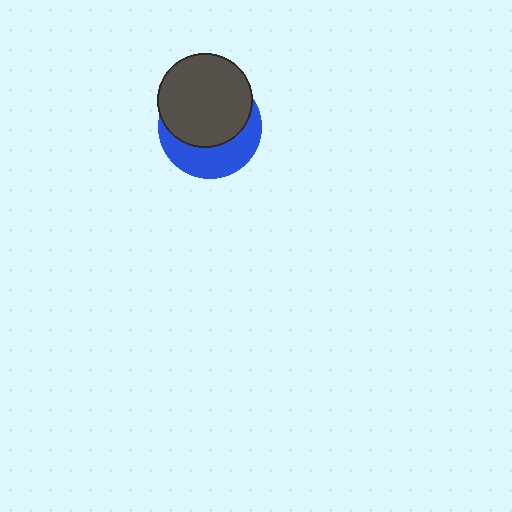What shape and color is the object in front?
The object in front is a dark gray circle.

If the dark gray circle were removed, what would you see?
You would see the complete blue circle.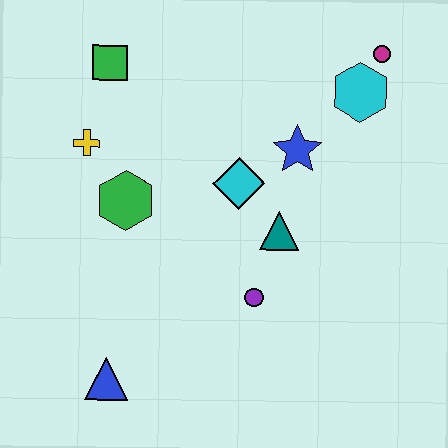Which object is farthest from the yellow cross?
The magenta circle is farthest from the yellow cross.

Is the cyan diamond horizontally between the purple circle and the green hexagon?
Yes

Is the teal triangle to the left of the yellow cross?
No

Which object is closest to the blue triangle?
The purple circle is closest to the blue triangle.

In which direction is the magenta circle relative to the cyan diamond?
The magenta circle is to the right of the cyan diamond.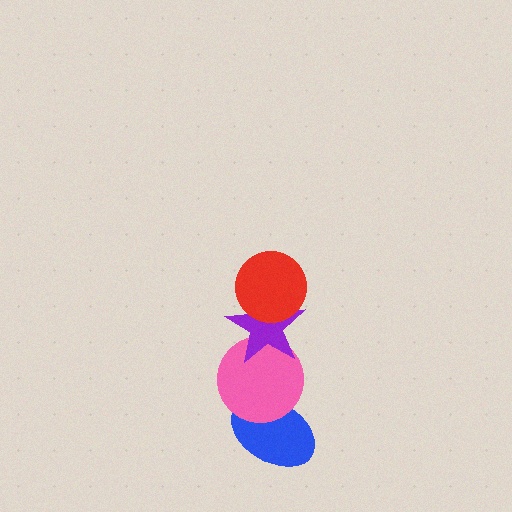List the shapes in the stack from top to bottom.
From top to bottom: the red circle, the purple star, the pink circle, the blue ellipse.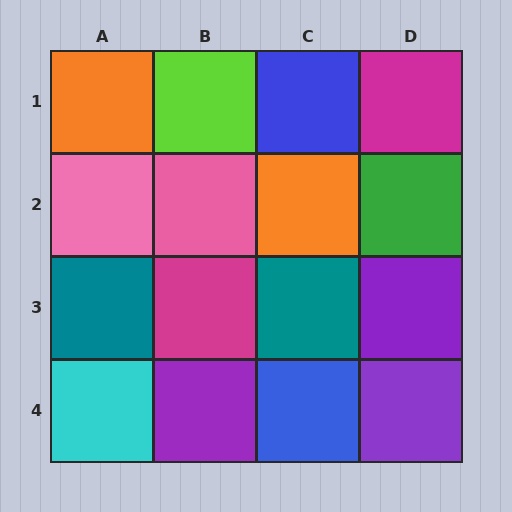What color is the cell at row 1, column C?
Blue.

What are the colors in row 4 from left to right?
Cyan, purple, blue, purple.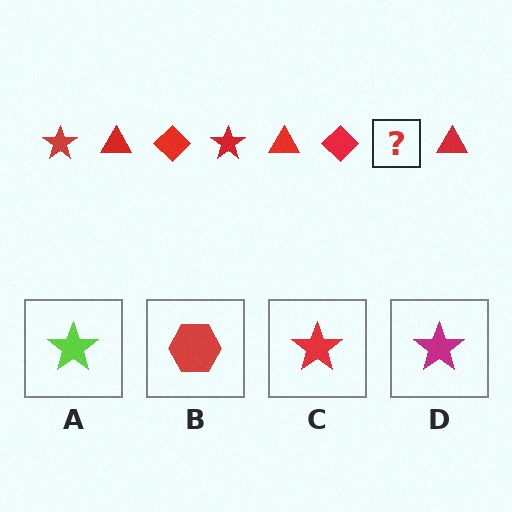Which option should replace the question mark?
Option C.